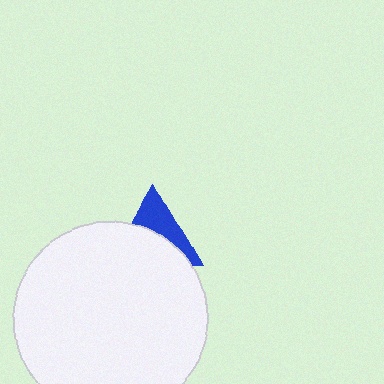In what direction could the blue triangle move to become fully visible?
The blue triangle could move up. That would shift it out from behind the white circle entirely.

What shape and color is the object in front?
The object in front is a white circle.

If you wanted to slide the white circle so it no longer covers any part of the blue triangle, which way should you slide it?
Slide it down — that is the most direct way to separate the two shapes.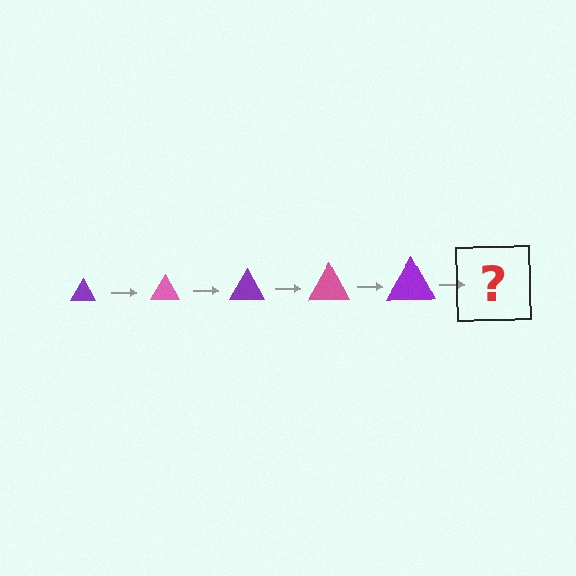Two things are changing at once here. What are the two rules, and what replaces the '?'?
The two rules are that the triangle grows larger each step and the color cycles through purple and pink. The '?' should be a pink triangle, larger than the previous one.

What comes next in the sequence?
The next element should be a pink triangle, larger than the previous one.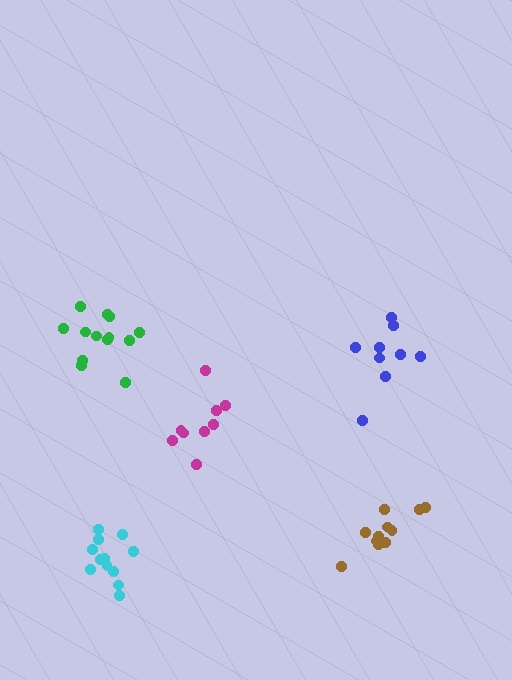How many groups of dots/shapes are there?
There are 5 groups.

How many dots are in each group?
Group 1: 12 dots, Group 2: 13 dots, Group 3: 11 dots, Group 4: 9 dots, Group 5: 9 dots (54 total).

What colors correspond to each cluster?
The clusters are colored: cyan, green, brown, magenta, blue.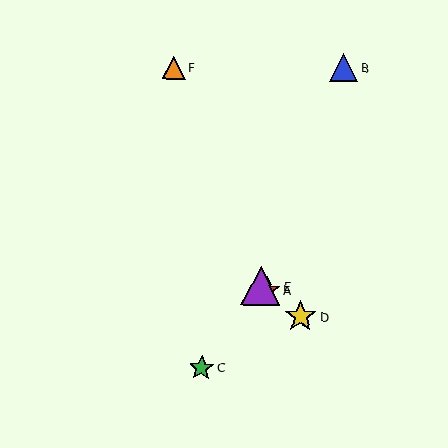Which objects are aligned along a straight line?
Objects A, D, E are aligned along a straight line.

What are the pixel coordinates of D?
Object D is at (301, 316).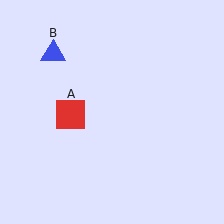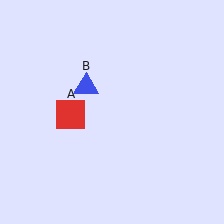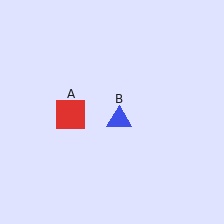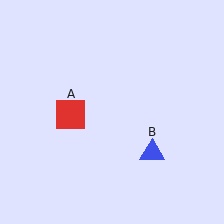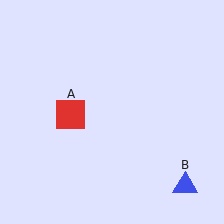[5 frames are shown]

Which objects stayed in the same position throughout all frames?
Red square (object A) remained stationary.